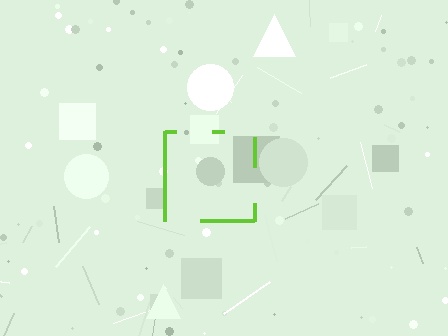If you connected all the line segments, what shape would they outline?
They would outline a square.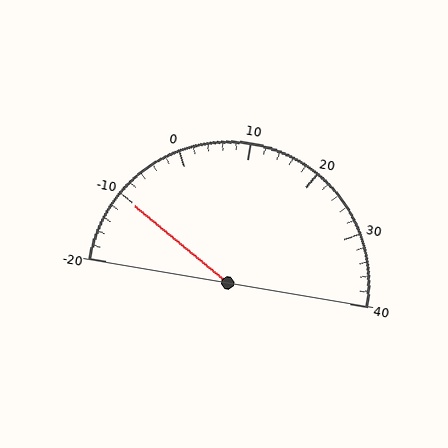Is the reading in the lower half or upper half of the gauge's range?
The reading is in the lower half of the range (-20 to 40).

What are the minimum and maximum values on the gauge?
The gauge ranges from -20 to 40.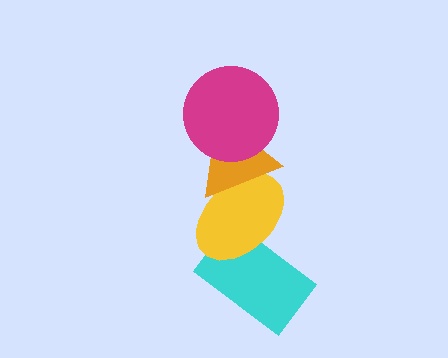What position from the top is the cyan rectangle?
The cyan rectangle is 4th from the top.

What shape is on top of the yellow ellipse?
The orange triangle is on top of the yellow ellipse.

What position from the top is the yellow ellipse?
The yellow ellipse is 3rd from the top.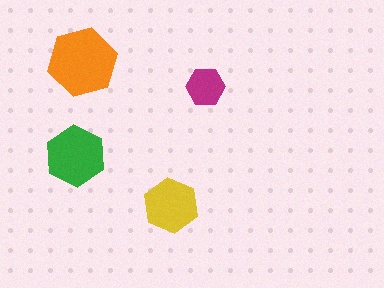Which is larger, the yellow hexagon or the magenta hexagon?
The yellow one.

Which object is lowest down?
The yellow hexagon is bottommost.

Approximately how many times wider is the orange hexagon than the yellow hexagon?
About 1.5 times wider.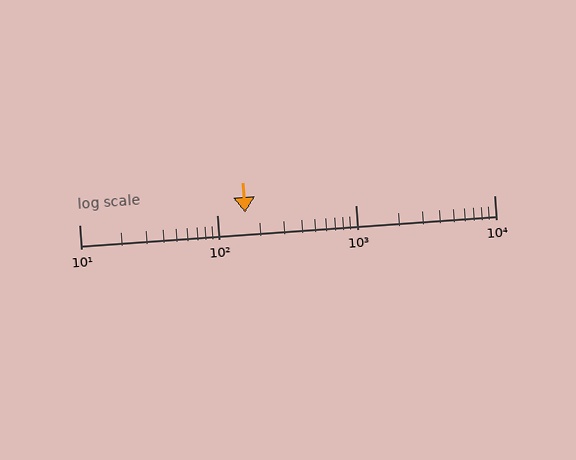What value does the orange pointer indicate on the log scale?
The pointer indicates approximately 160.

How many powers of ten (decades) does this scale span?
The scale spans 3 decades, from 10 to 10000.